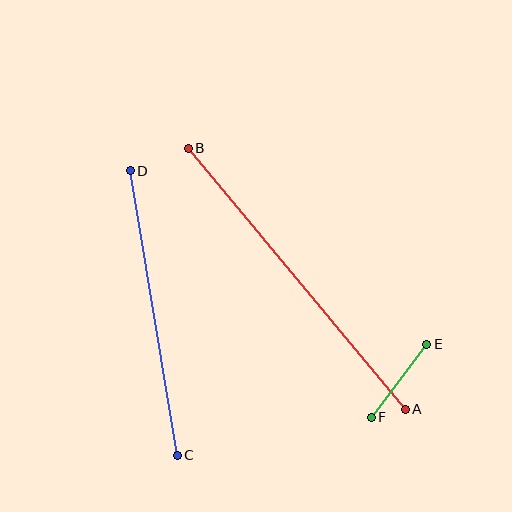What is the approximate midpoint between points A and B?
The midpoint is at approximately (297, 279) pixels.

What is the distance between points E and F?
The distance is approximately 92 pixels.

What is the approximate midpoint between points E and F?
The midpoint is at approximately (399, 381) pixels.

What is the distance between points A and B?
The distance is approximately 340 pixels.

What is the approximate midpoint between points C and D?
The midpoint is at approximately (154, 313) pixels.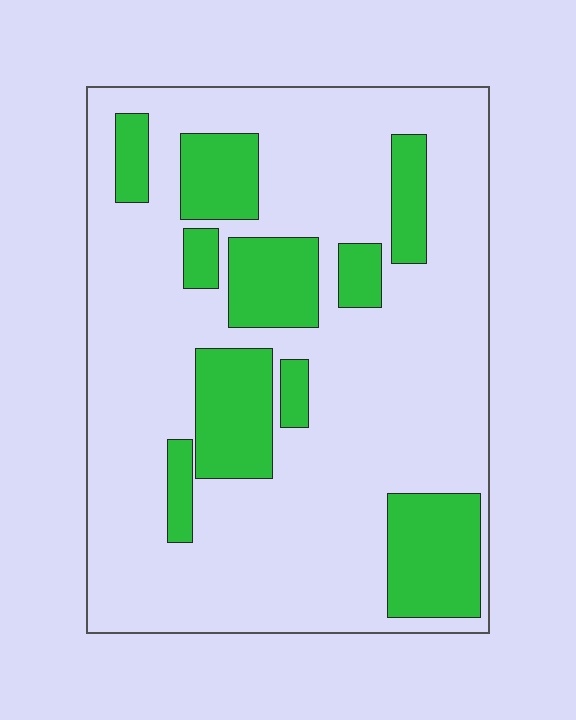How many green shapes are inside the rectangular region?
10.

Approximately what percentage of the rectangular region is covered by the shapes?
Approximately 25%.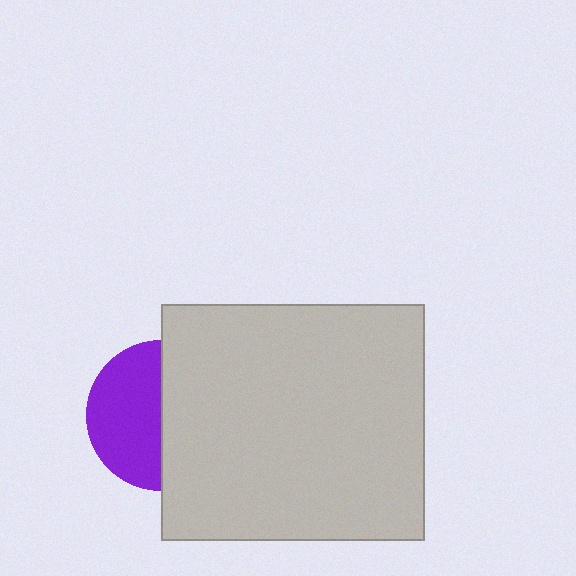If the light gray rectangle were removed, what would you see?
You would see the complete purple circle.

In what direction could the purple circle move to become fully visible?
The purple circle could move left. That would shift it out from behind the light gray rectangle entirely.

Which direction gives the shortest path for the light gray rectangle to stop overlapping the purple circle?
Moving right gives the shortest separation.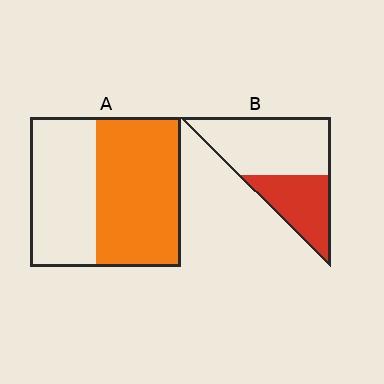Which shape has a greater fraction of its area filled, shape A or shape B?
Shape A.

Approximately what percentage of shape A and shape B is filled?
A is approximately 55% and B is approximately 40%.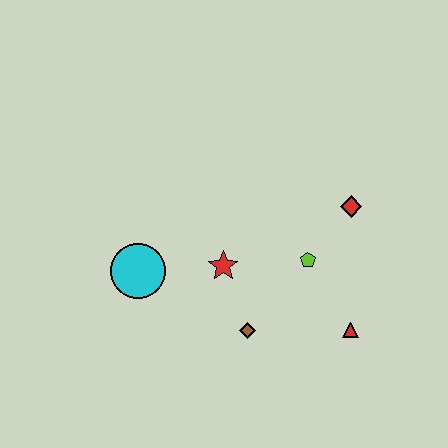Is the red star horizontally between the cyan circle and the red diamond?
Yes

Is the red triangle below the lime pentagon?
Yes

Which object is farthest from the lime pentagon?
The cyan circle is farthest from the lime pentagon.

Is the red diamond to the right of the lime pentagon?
Yes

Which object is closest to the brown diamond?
The red star is closest to the brown diamond.